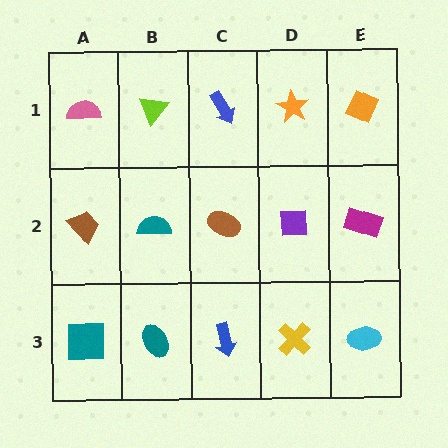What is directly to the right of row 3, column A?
A teal ellipse.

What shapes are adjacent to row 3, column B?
A teal semicircle (row 2, column B), a teal square (row 3, column A), a blue arrow (row 3, column C).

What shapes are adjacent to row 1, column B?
A teal semicircle (row 2, column B), a pink semicircle (row 1, column A), a blue arrow (row 1, column C).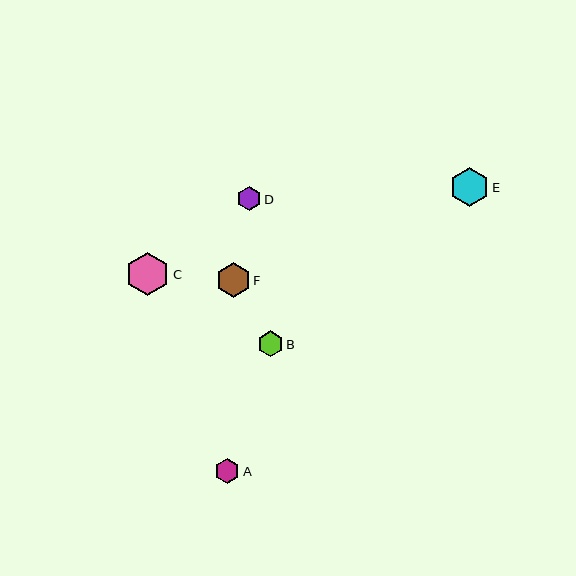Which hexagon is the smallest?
Hexagon D is the smallest with a size of approximately 24 pixels.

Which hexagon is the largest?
Hexagon C is the largest with a size of approximately 44 pixels.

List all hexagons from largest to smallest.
From largest to smallest: C, E, F, B, A, D.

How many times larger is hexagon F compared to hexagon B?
Hexagon F is approximately 1.3 times the size of hexagon B.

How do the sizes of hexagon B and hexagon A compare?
Hexagon B and hexagon A are approximately the same size.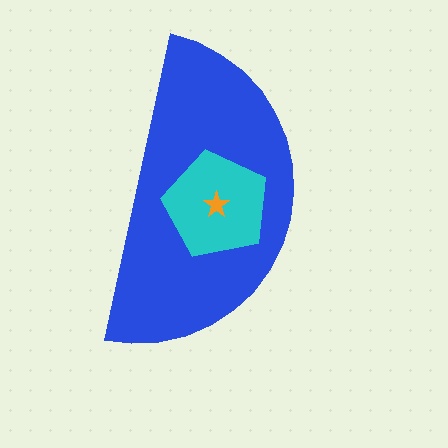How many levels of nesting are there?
3.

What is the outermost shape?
The blue semicircle.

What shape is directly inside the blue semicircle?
The cyan pentagon.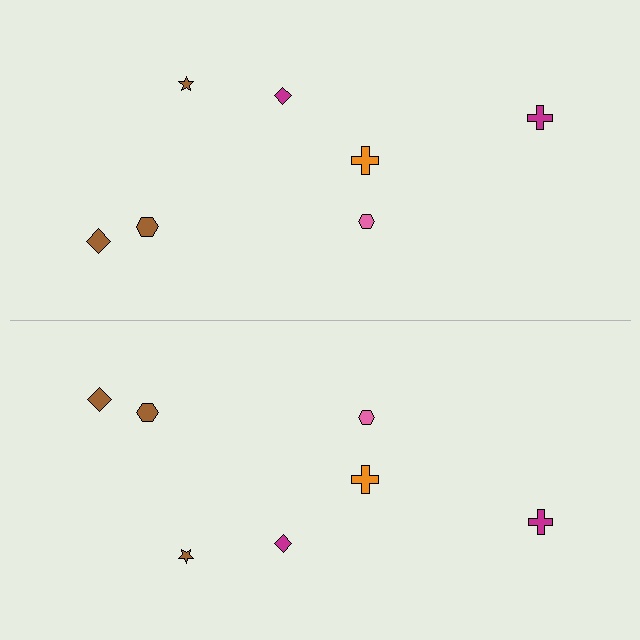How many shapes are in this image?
There are 14 shapes in this image.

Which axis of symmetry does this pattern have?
The pattern has a horizontal axis of symmetry running through the center of the image.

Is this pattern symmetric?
Yes, this pattern has bilateral (reflection) symmetry.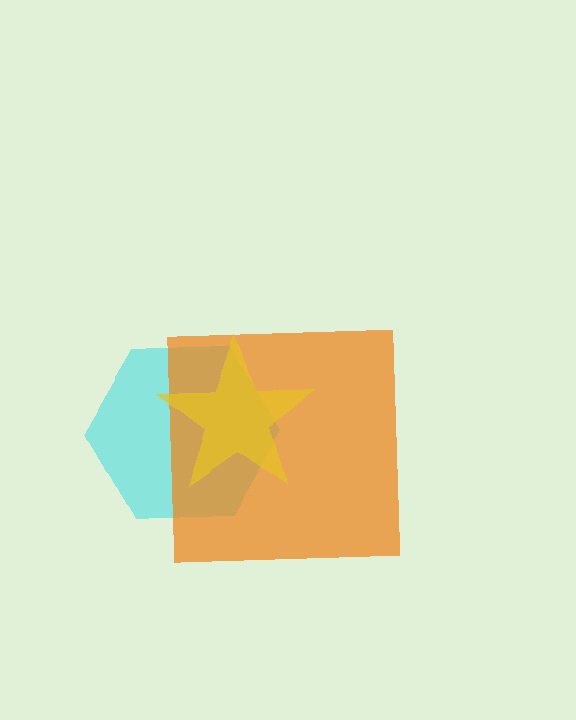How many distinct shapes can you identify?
There are 3 distinct shapes: a cyan hexagon, an orange square, a yellow star.